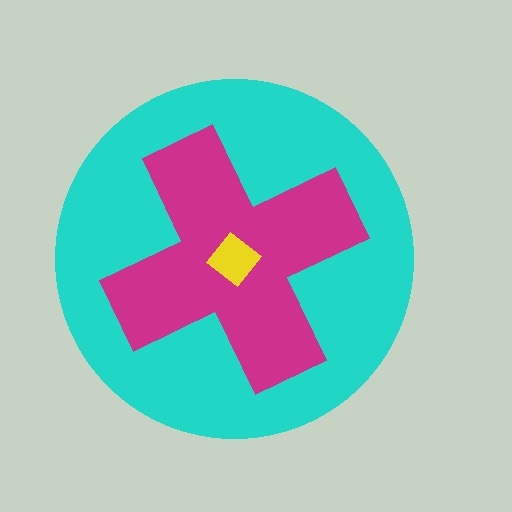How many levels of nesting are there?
3.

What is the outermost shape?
The cyan circle.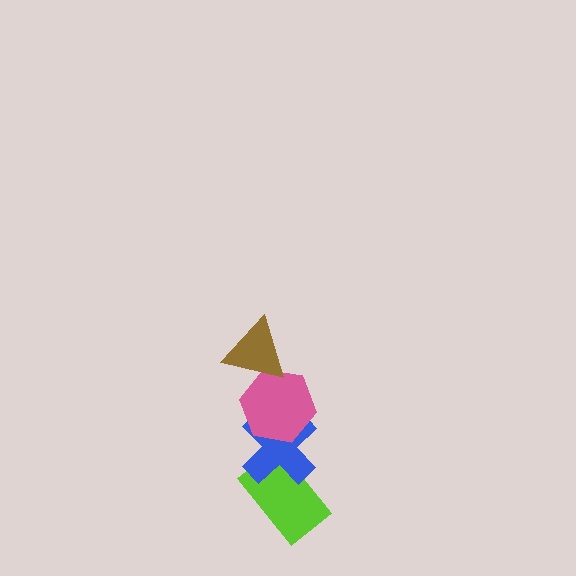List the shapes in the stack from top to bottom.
From top to bottom: the brown triangle, the pink hexagon, the blue cross, the lime rectangle.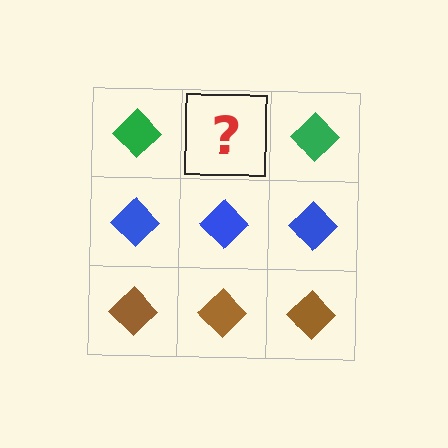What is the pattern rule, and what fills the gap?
The rule is that each row has a consistent color. The gap should be filled with a green diamond.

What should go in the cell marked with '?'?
The missing cell should contain a green diamond.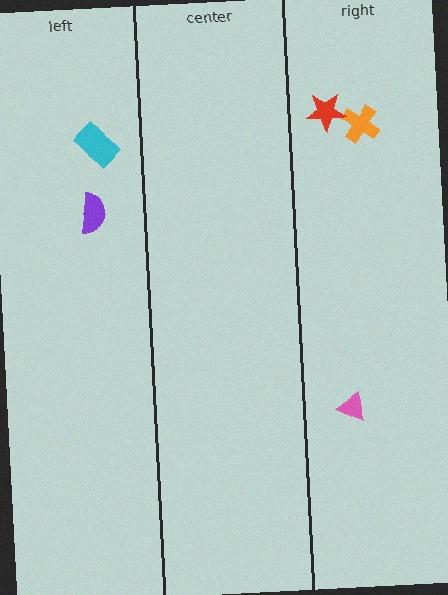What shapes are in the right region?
The pink triangle, the orange cross, the red star.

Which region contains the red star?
The right region.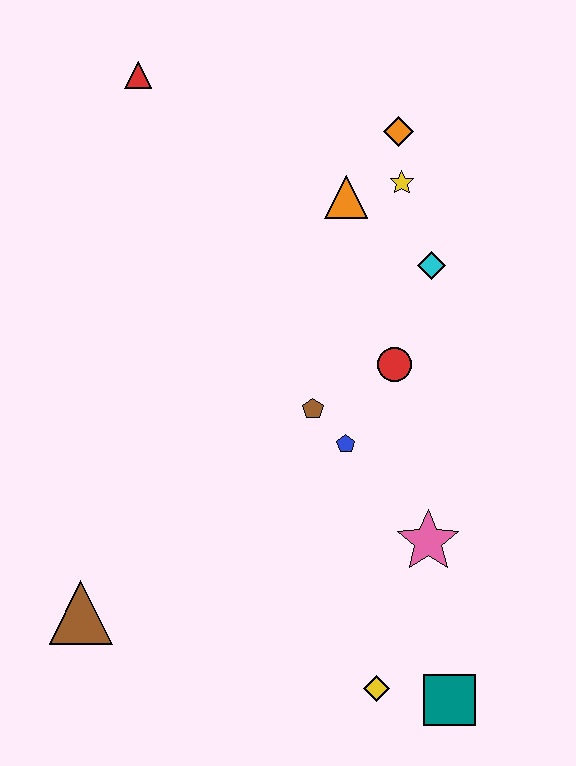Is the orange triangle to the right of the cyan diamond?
No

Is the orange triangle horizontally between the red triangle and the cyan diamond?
Yes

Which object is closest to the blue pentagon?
The brown pentagon is closest to the blue pentagon.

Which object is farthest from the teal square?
The red triangle is farthest from the teal square.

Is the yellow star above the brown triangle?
Yes